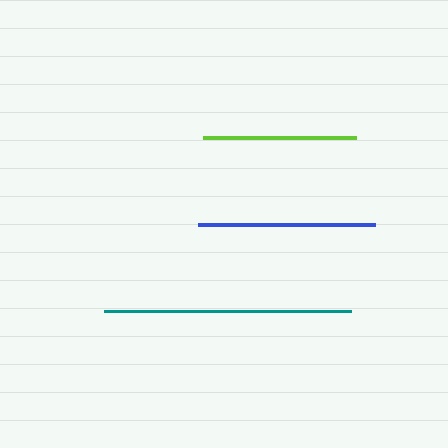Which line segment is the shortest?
The lime line is the shortest at approximately 152 pixels.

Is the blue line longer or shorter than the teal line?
The teal line is longer than the blue line.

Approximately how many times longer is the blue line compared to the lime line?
The blue line is approximately 1.2 times the length of the lime line.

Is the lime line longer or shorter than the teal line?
The teal line is longer than the lime line.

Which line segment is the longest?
The teal line is the longest at approximately 247 pixels.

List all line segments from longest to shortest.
From longest to shortest: teal, blue, lime.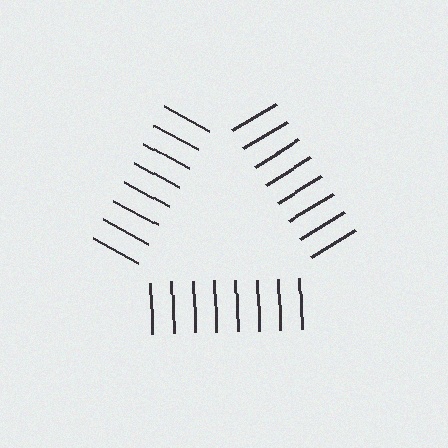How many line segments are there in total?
24 — 8 along each of the 3 edges.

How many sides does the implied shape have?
3 sides — the line-ends trace a triangle.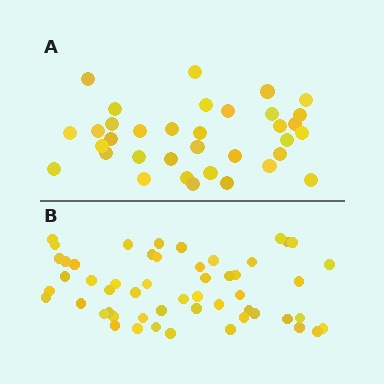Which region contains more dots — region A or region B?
Region B (the bottom region) has more dots.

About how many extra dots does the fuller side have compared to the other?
Region B has approximately 20 more dots than region A.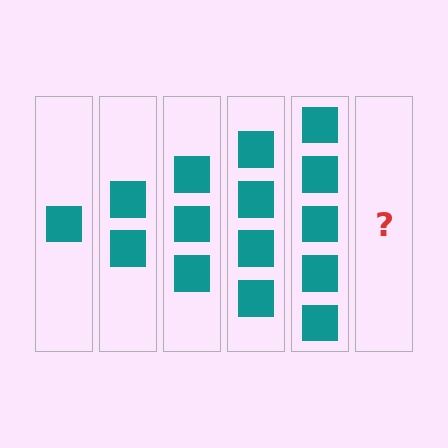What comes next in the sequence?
The next element should be 6 squares.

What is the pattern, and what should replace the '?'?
The pattern is that each step adds one more square. The '?' should be 6 squares.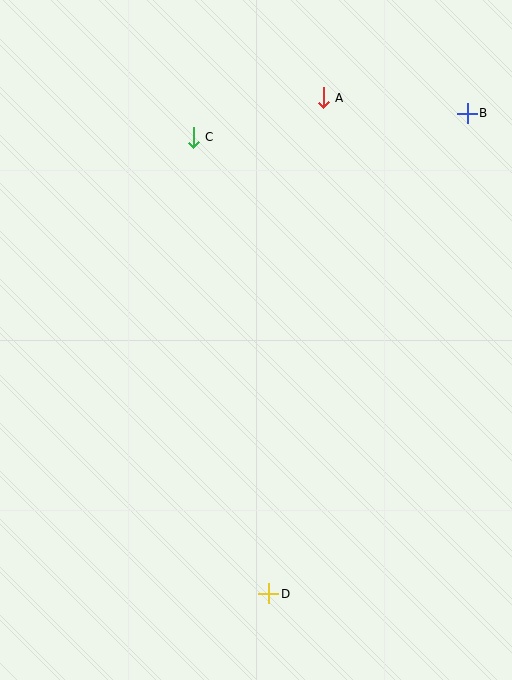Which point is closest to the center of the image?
Point C at (193, 137) is closest to the center.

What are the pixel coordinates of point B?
Point B is at (467, 113).